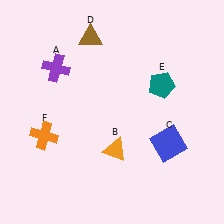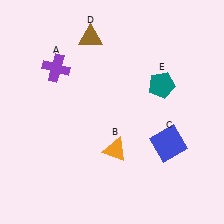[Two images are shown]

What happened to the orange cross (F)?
The orange cross (F) was removed in Image 2. It was in the bottom-left area of Image 1.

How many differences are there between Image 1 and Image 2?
There is 1 difference between the two images.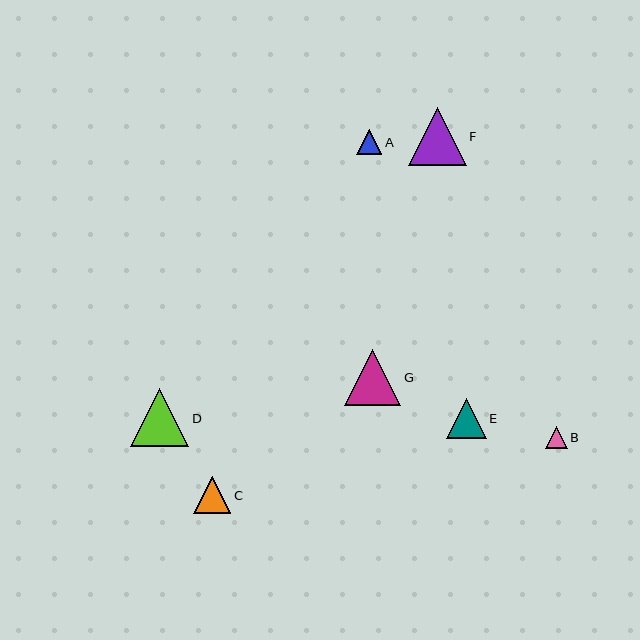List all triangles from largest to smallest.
From largest to smallest: D, F, G, E, C, A, B.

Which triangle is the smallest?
Triangle B is the smallest with a size of approximately 22 pixels.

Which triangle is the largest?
Triangle D is the largest with a size of approximately 58 pixels.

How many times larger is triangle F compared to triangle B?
Triangle F is approximately 2.7 times the size of triangle B.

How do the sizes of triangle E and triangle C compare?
Triangle E and triangle C are approximately the same size.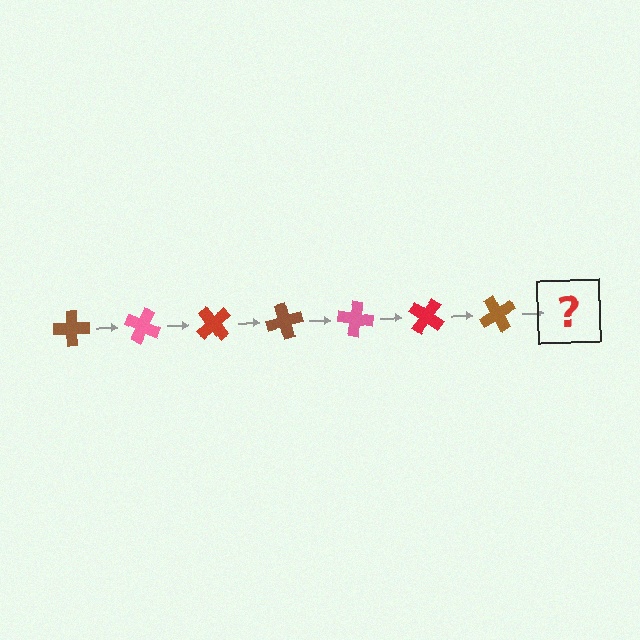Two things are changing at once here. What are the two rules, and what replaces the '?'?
The two rules are that it rotates 25 degrees each step and the color cycles through brown, pink, and red. The '?' should be a pink cross, rotated 175 degrees from the start.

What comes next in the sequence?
The next element should be a pink cross, rotated 175 degrees from the start.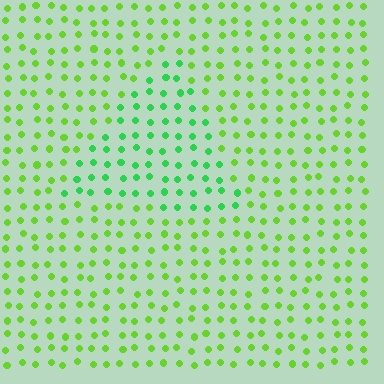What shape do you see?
I see a triangle.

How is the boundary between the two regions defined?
The boundary is defined purely by a slight shift in hue (about 33 degrees). Spacing, size, and orientation are identical on both sides.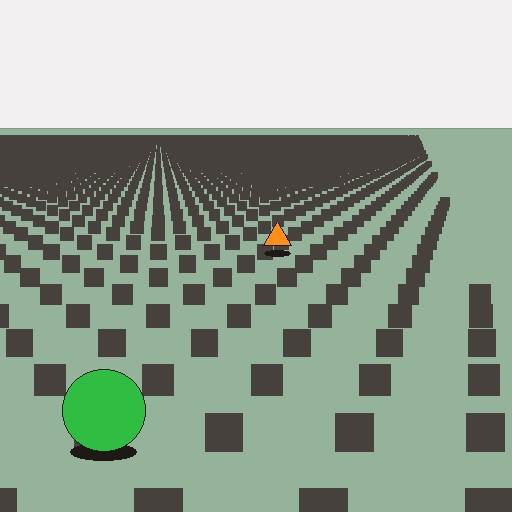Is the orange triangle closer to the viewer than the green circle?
No. The green circle is closer — you can tell from the texture gradient: the ground texture is coarser near it.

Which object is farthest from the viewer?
The orange triangle is farthest from the viewer. It appears smaller and the ground texture around it is denser.